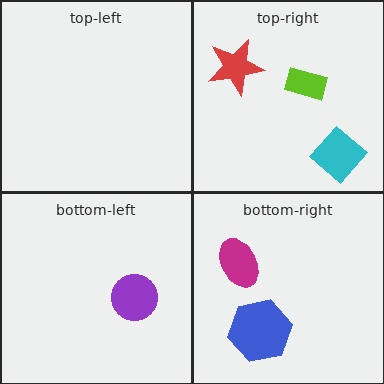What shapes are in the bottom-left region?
The purple circle.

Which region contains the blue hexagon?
The bottom-right region.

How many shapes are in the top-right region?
3.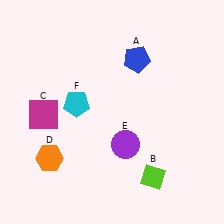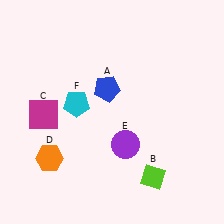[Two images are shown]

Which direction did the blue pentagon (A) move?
The blue pentagon (A) moved left.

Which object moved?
The blue pentagon (A) moved left.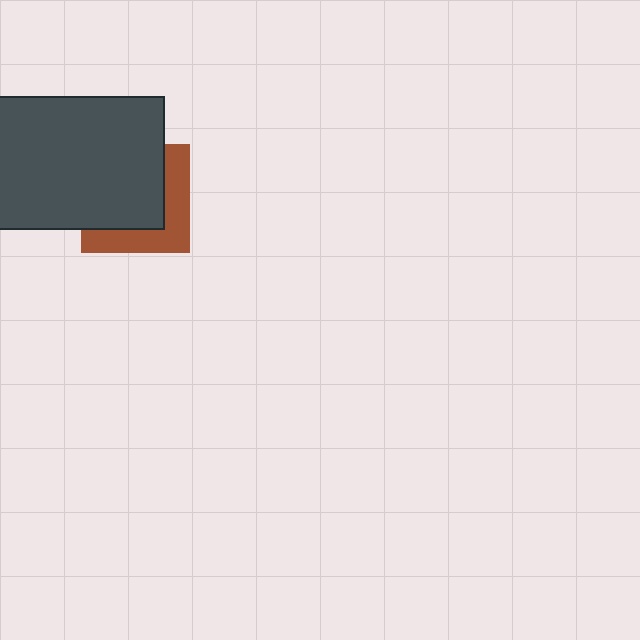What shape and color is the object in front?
The object in front is a dark gray rectangle.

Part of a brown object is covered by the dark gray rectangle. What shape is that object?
It is a square.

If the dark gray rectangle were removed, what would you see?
You would see the complete brown square.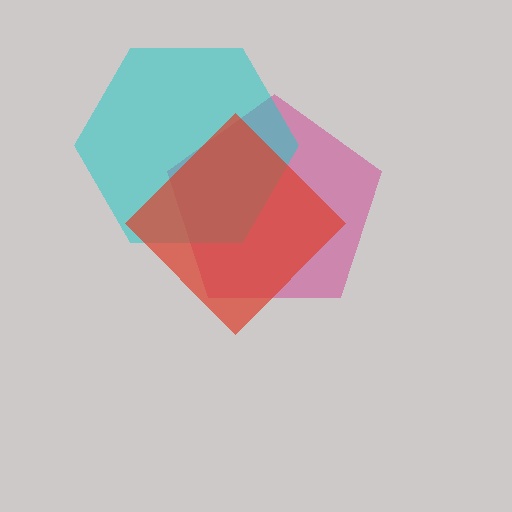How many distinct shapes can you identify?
There are 3 distinct shapes: a magenta pentagon, a cyan hexagon, a red diamond.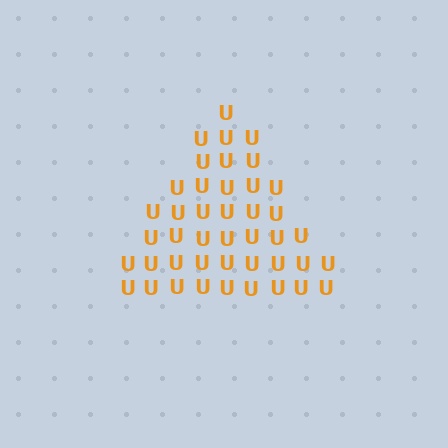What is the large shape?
The large shape is a triangle.